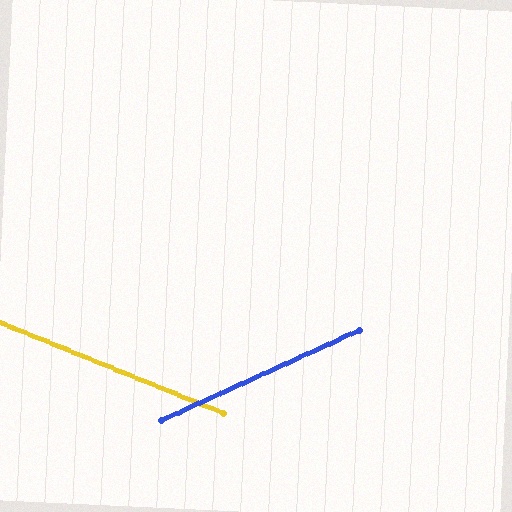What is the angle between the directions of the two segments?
Approximately 46 degrees.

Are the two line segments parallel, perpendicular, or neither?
Neither parallel nor perpendicular — they differ by about 46°.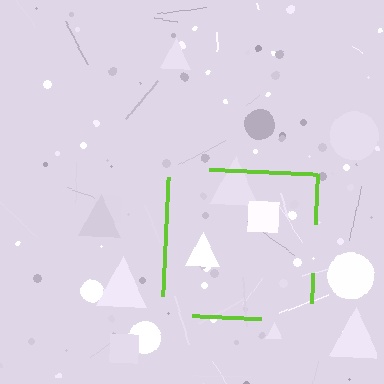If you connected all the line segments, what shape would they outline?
They would outline a square.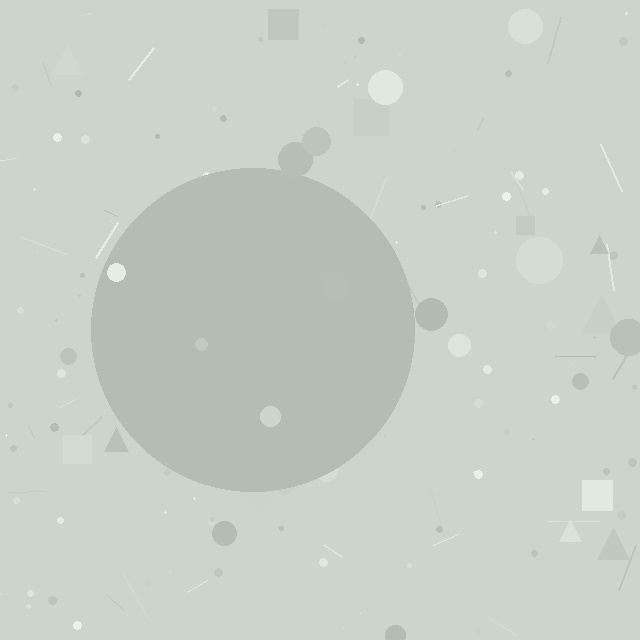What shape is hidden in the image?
A circle is hidden in the image.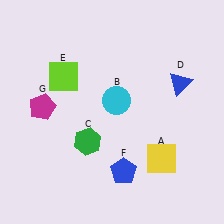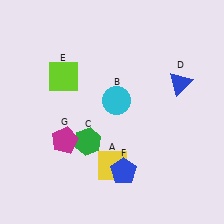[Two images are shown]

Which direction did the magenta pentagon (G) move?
The magenta pentagon (G) moved down.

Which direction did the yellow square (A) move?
The yellow square (A) moved left.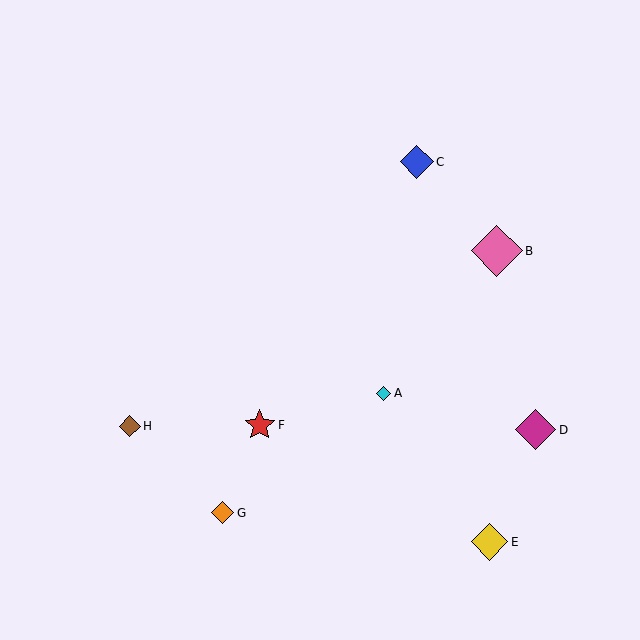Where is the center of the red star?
The center of the red star is at (260, 425).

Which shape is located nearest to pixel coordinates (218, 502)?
The orange diamond (labeled G) at (223, 513) is nearest to that location.